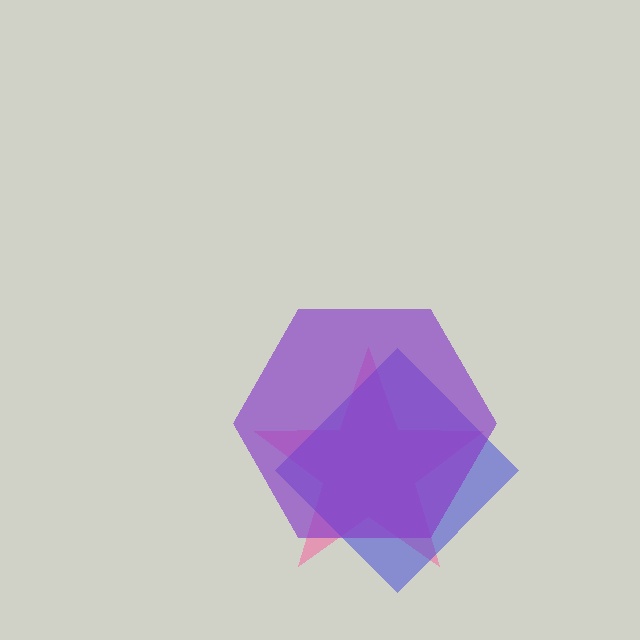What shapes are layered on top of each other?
The layered shapes are: a pink star, a blue diamond, a purple hexagon.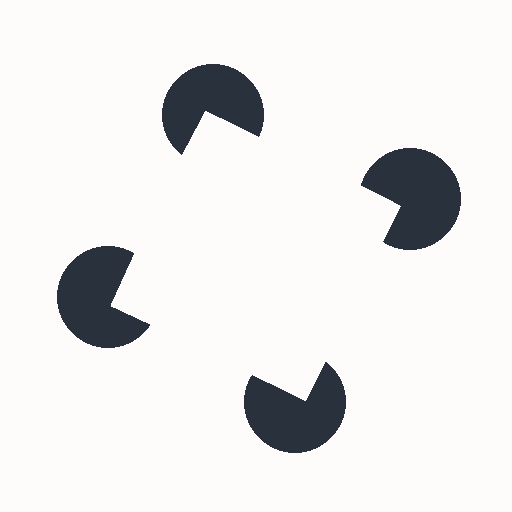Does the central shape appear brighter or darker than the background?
It typically appears slightly brighter than the background, even though no actual brightness change is drawn.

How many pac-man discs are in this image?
There are 4 — one at each vertex of the illusory square.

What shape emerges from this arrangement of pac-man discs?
An illusory square — its edges are inferred from the aligned wedge cuts in the pac-man discs, not physically drawn.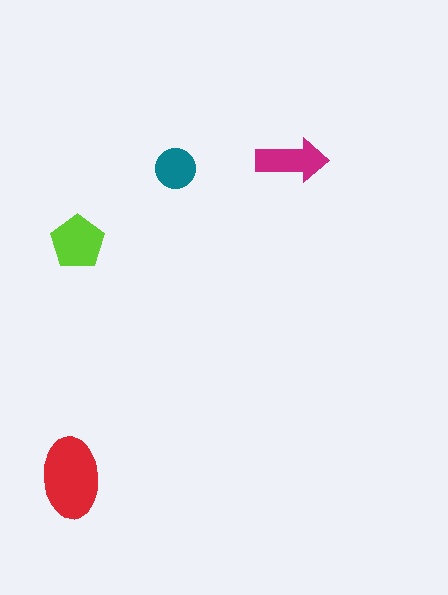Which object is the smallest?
The teal circle.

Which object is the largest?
The red ellipse.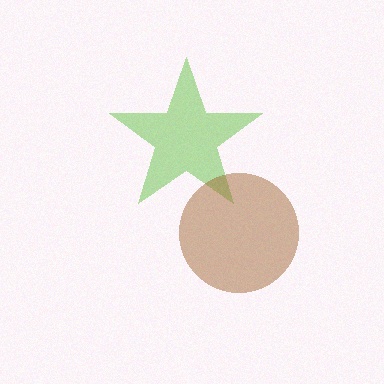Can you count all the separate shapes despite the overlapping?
Yes, there are 2 separate shapes.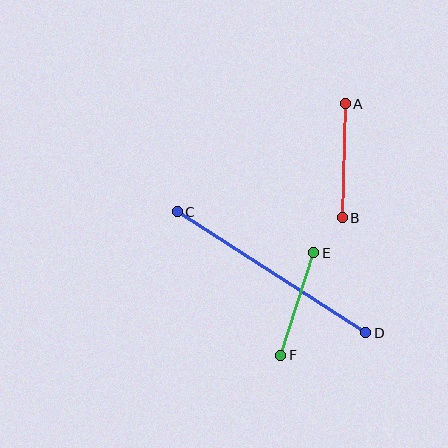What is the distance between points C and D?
The distance is approximately 224 pixels.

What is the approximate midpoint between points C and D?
The midpoint is at approximately (271, 272) pixels.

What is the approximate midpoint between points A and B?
The midpoint is at approximately (344, 161) pixels.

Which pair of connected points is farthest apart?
Points C and D are farthest apart.